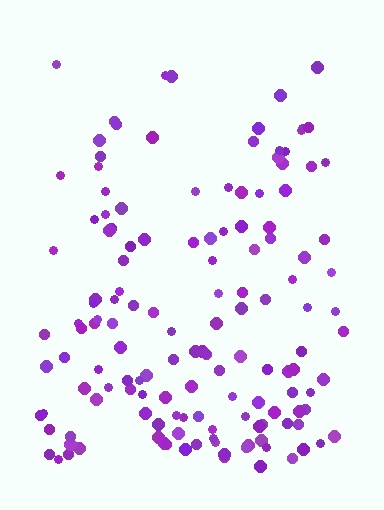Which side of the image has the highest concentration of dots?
The bottom.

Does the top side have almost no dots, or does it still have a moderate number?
Still a moderate number, just noticeably fewer than the bottom.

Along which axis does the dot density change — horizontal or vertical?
Vertical.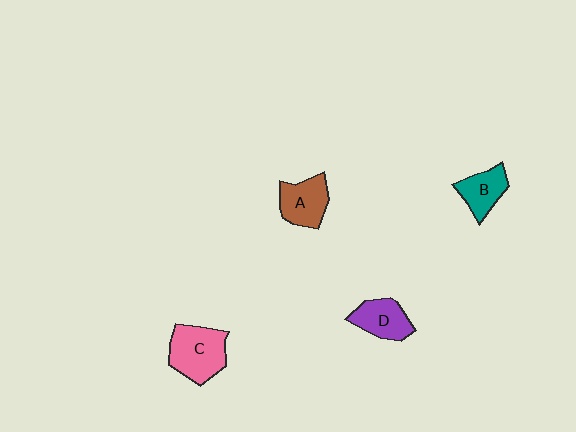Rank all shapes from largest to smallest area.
From largest to smallest: C (pink), A (brown), D (purple), B (teal).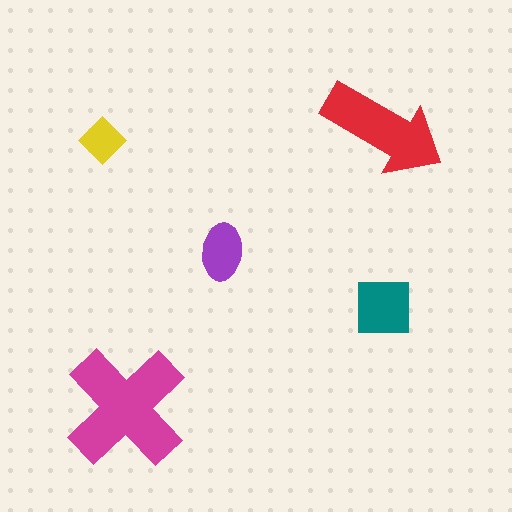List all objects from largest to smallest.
The magenta cross, the red arrow, the teal square, the purple ellipse, the yellow diamond.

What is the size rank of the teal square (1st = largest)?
3rd.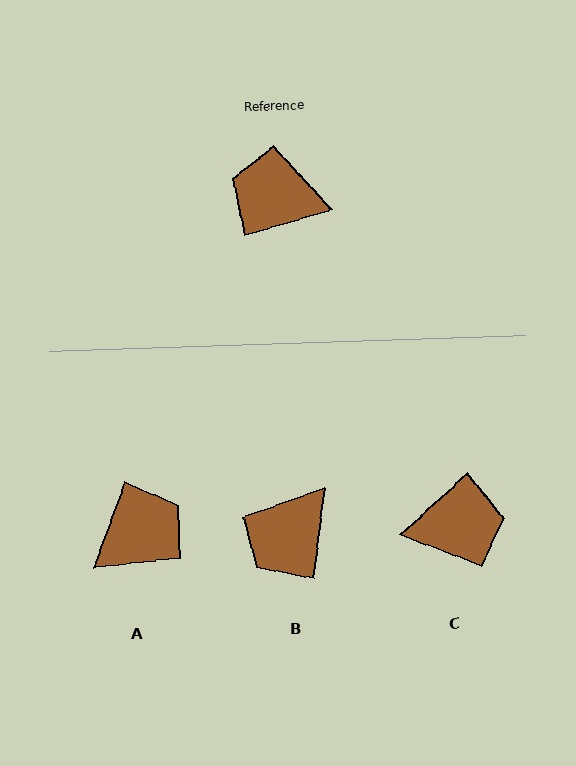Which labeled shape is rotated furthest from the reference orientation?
C, about 154 degrees away.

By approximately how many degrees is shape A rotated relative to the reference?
Approximately 126 degrees clockwise.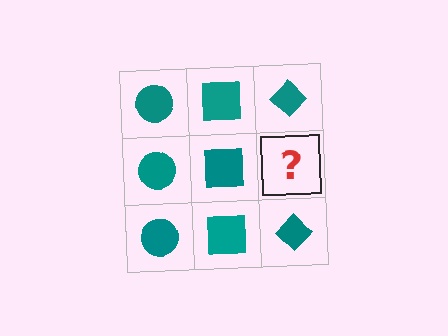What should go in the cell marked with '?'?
The missing cell should contain a teal diamond.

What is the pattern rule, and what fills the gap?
The rule is that each column has a consistent shape. The gap should be filled with a teal diamond.